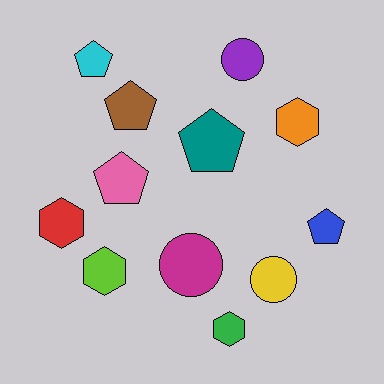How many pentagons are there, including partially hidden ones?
There are 5 pentagons.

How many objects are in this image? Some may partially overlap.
There are 12 objects.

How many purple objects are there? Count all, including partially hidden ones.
There is 1 purple object.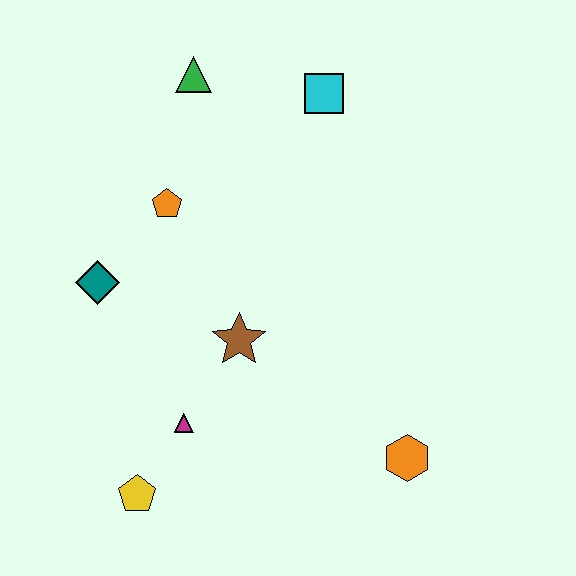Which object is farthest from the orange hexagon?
The green triangle is farthest from the orange hexagon.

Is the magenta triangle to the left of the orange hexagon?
Yes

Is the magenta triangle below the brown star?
Yes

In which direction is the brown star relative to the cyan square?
The brown star is below the cyan square.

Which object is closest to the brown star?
The magenta triangle is closest to the brown star.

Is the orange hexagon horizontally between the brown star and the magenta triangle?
No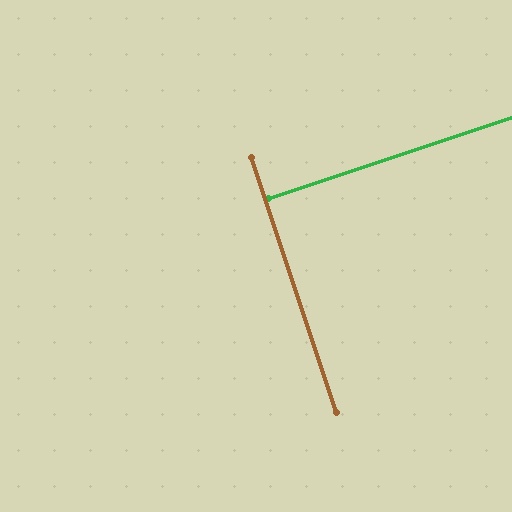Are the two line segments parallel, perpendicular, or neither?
Perpendicular — they meet at approximately 90°.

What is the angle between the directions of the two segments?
Approximately 90 degrees.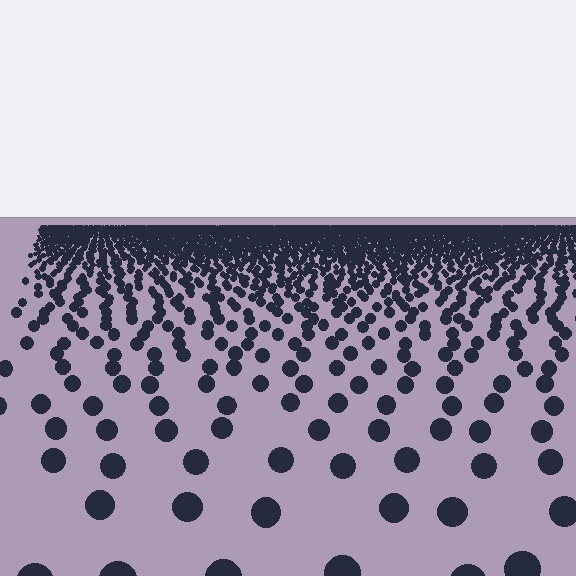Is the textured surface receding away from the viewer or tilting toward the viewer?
The surface is receding away from the viewer. Texture elements get smaller and denser toward the top.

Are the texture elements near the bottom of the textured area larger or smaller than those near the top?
Larger. Near the bottom, elements are closer to the viewer and appear at a bigger on-screen size.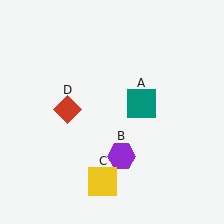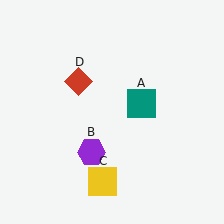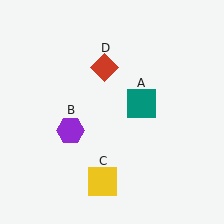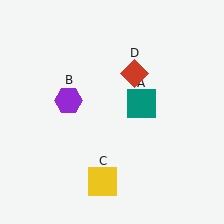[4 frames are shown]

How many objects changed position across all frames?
2 objects changed position: purple hexagon (object B), red diamond (object D).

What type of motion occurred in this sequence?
The purple hexagon (object B), red diamond (object D) rotated clockwise around the center of the scene.